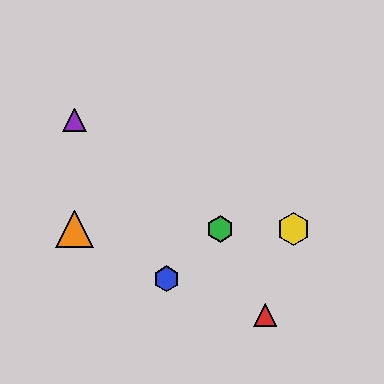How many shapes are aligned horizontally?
3 shapes (the green hexagon, the yellow hexagon, the orange triangle) are aligned horizontally.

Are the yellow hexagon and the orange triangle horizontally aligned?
Yes, both are at y≈229.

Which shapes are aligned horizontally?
The green hexagon, the yellow hexagon, the orange triangle are aligned horizontally.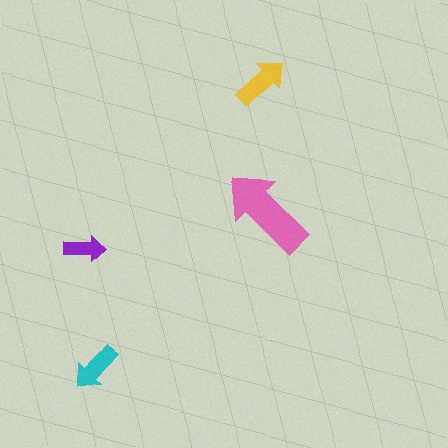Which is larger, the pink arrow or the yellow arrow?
The pink one.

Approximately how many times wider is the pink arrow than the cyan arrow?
About 2 times wider.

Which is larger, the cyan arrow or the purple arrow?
The cyan one.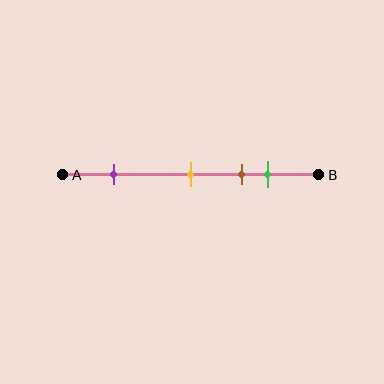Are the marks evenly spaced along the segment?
No, the marks are not evenly spaced.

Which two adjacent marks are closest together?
The brown and green marks are the closest adjacent pair.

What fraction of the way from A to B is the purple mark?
The purple mark is approximately 20% (0.2) of the way from A to B.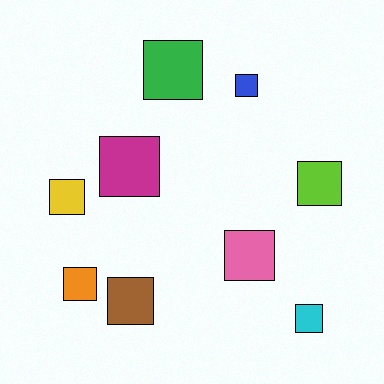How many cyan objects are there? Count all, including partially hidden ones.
There is 1 cyan object.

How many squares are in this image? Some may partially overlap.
There are 9 squares.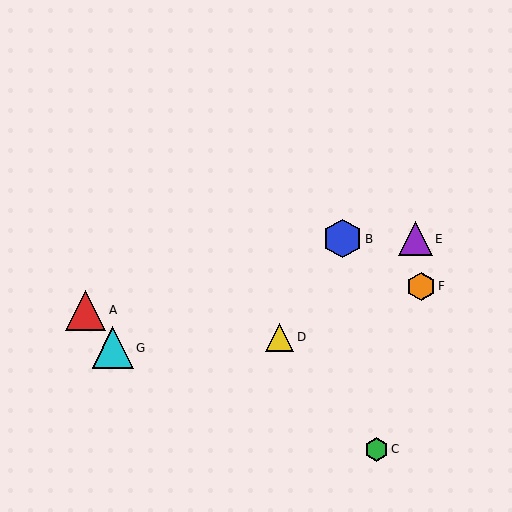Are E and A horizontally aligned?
No, E is at y≈239 and A is at y≈310.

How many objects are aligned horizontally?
2 objects (B, E) are aligned horizontally.